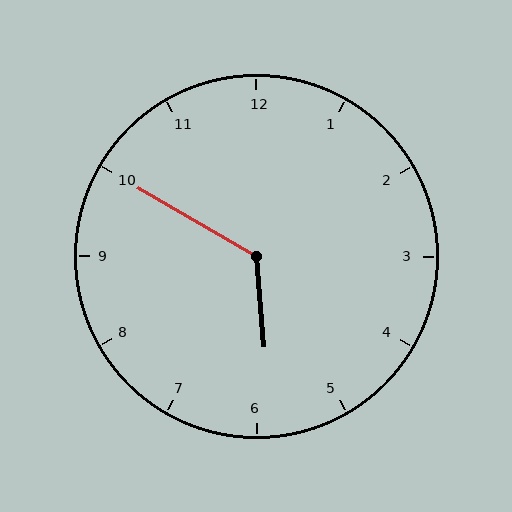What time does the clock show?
5:50.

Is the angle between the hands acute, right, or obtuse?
It is obtuse.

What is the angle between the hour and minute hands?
Approximately 125 degrees.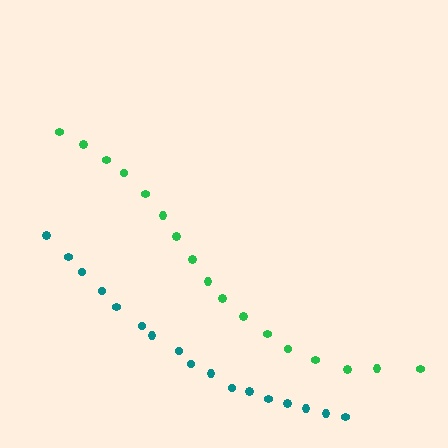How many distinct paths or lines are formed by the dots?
There are 2 distinct paths.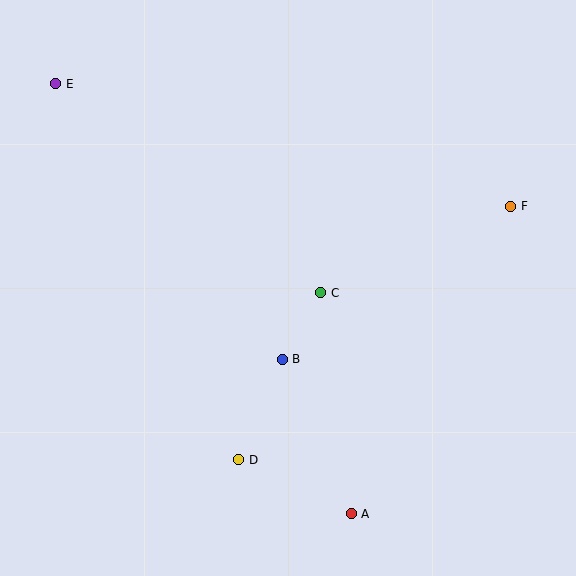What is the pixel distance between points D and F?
The distance between D and F is 372 pixels.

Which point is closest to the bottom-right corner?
Point A is closest to the bottom-right corner.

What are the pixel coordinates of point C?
Point C is at (321, 293).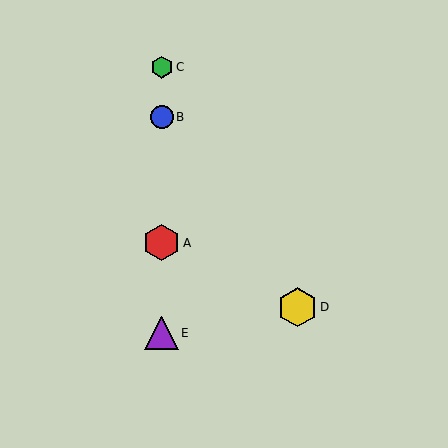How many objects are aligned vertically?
4 objects (A, B, C, E) are aligned vertically.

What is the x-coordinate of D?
Object D is at x≈298.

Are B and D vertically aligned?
No, B is at x≈162 and D is at x≈298.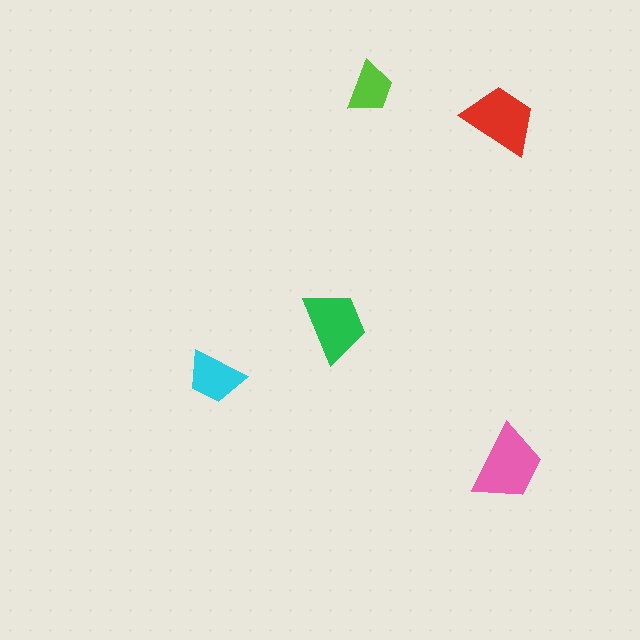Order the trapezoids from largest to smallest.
the pink one, the red one, the green one, the cyan one, the lime one.